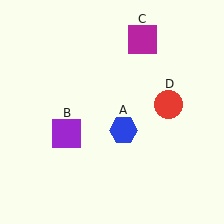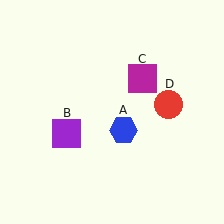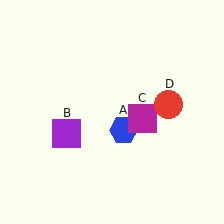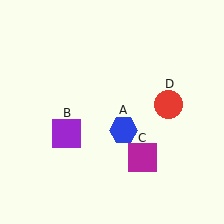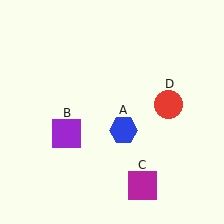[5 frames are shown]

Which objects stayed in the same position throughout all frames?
Blue hexagon (object A) and purple square (object B) and red circle (object D) remained stationary.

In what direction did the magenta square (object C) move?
The magenta square (object C) moved down.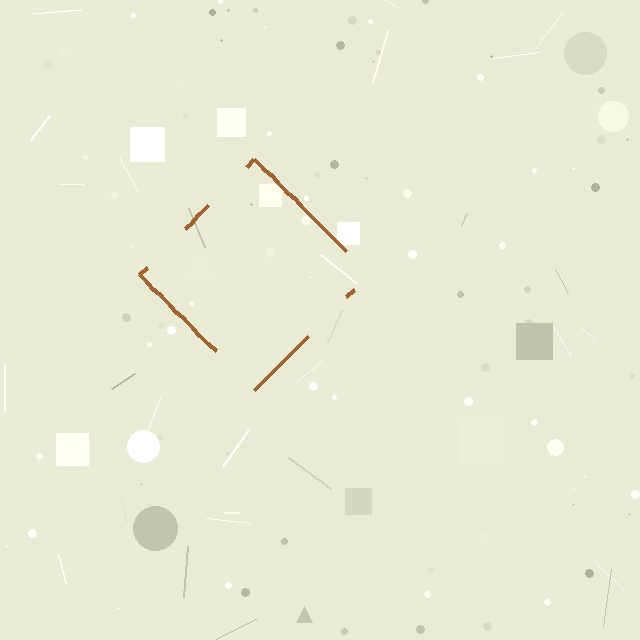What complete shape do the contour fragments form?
The contour fragments form a diamond.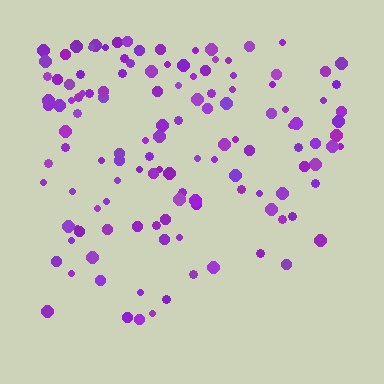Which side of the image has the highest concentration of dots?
The top.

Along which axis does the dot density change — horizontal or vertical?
Vertical.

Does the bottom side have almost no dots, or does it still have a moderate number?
Still a moderate number, just noticeably fewer than the top.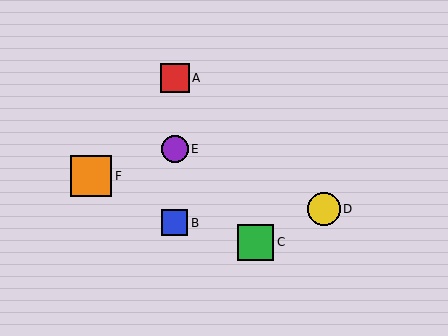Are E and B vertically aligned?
Yes, both are at x≈175.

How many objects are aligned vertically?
3 objects (A, B, E) are aligned vertically.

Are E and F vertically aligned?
No, E is at x≈175 and F is at x≈91.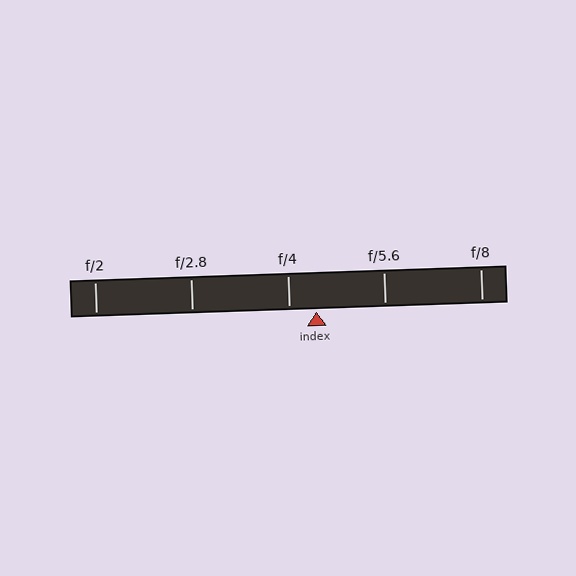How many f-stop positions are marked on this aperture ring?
There are 5 f-stop positions marked.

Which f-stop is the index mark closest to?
The index mark is closest to f/4.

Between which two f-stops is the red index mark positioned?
The index mark is between f/4 and f/5.6.